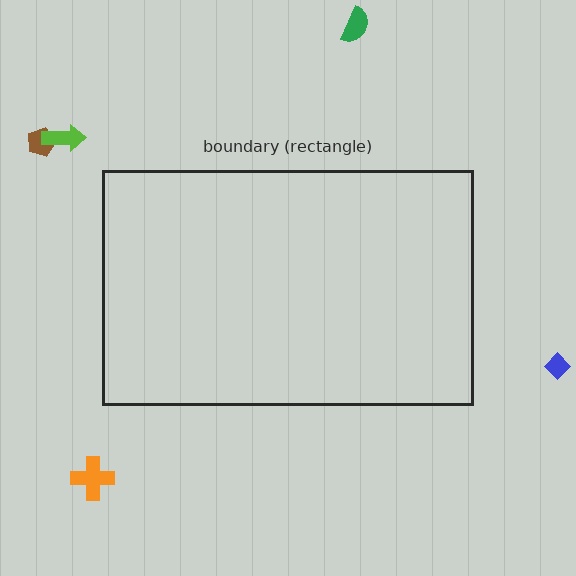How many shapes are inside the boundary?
0 inside, 5 outside.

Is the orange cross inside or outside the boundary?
Outside.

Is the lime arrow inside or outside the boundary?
Outside.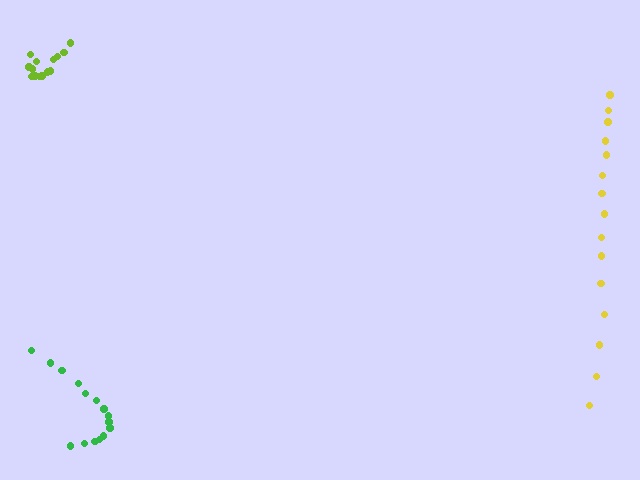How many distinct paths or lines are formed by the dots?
There are 3 distinct paths.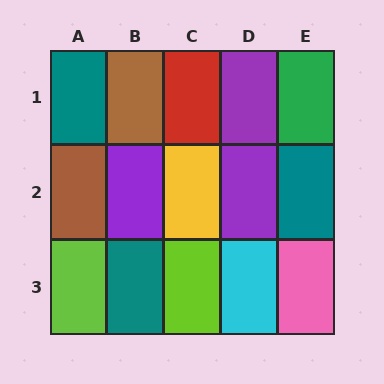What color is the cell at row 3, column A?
Lime.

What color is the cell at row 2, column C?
Yellow.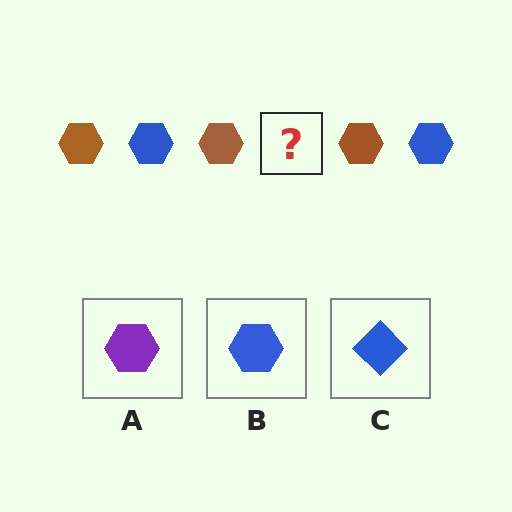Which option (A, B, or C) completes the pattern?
B.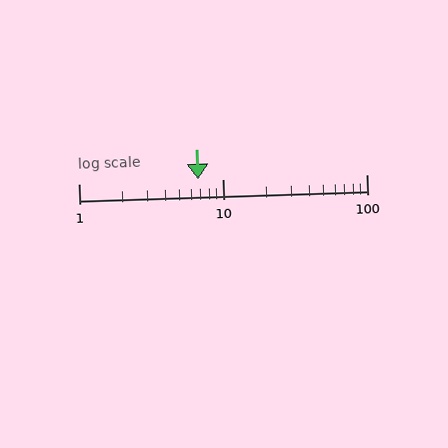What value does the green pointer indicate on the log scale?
The pointer indicates approximately 6.8.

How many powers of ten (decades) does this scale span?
The scale spans 2 decades, from 1 to 100.